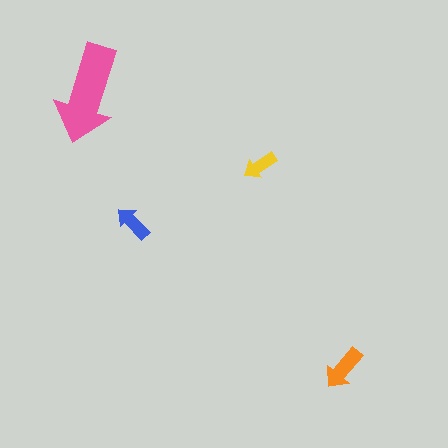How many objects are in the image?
There are 4 objects in the image.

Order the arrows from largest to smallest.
the pink one, the orange one, the blue one, the yellow one.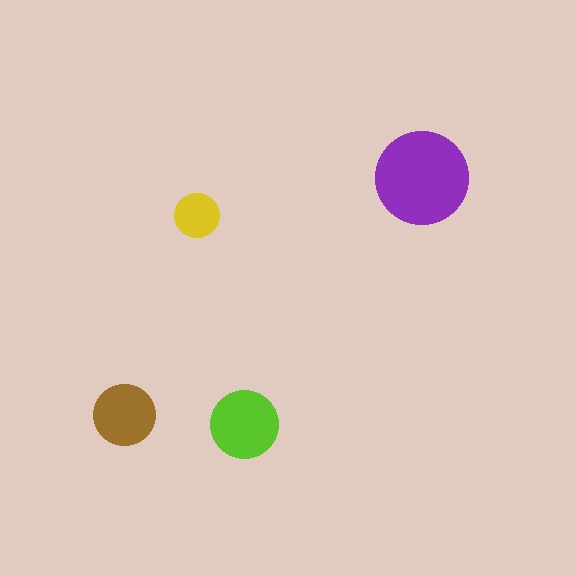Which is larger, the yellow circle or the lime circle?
The lime one.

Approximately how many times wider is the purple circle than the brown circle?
About 1.5 times wider.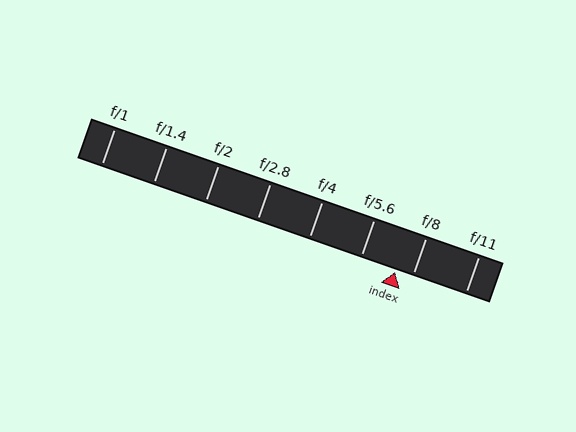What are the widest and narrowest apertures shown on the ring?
The widest aperture shown is f/1 and the narrowest is f/11.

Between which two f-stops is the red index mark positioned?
The index mark is between f/5.6 and f/8.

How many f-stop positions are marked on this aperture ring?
There are 8 f-stop positions marked.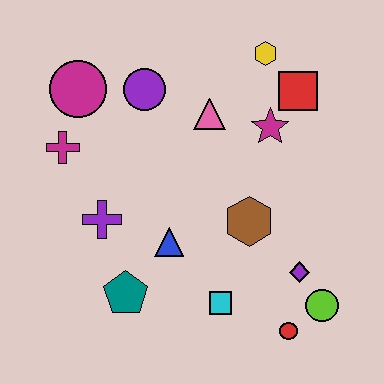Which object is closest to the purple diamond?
The lime circle is closest to the purple diamond.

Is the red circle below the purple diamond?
Yes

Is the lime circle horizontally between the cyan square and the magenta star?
No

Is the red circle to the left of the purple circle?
No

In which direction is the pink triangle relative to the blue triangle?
The pink triangle is above the blue triangle.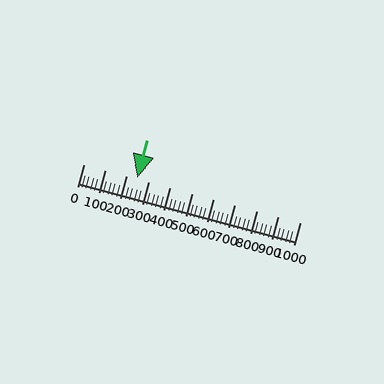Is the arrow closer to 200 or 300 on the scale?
The arrow is closer to 200.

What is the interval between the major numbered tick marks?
The major tick marks are spaced 100 units apart.